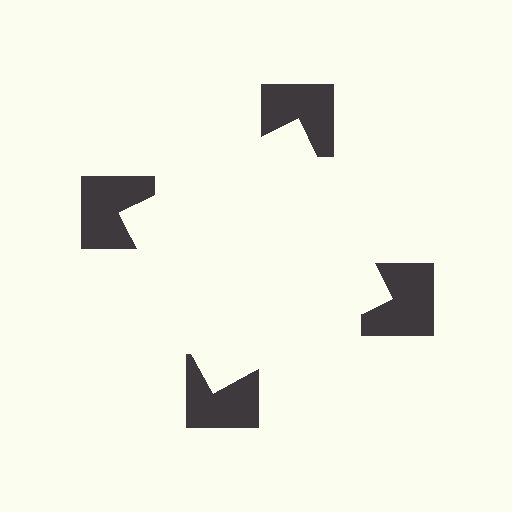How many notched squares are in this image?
There are 4 — one at each vertex of the illusory square.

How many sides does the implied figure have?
4 sides.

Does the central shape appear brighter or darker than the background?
It typically appears slightly brighter than the background, even though no actual brightness change is drawn.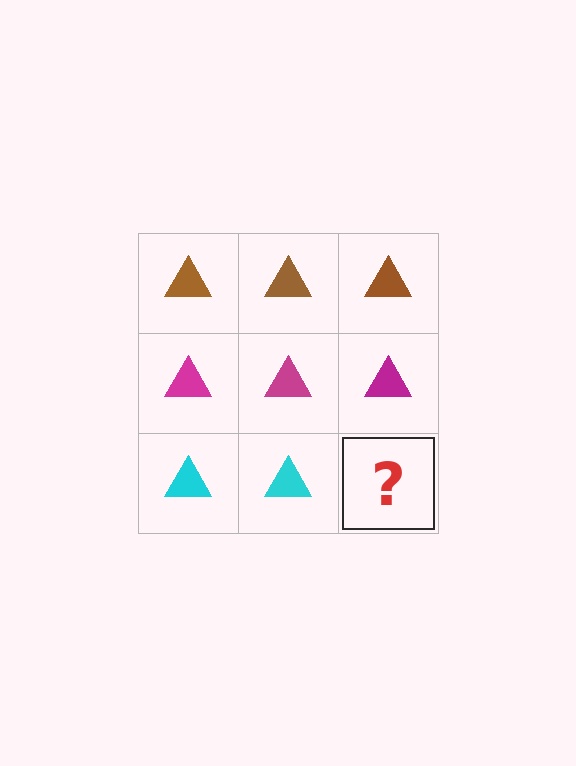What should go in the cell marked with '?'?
The missing cell should contain a cyan triangle.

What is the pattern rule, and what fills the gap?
The rule is that each row has a consistent color. The gap should be filled with a cyan triangle.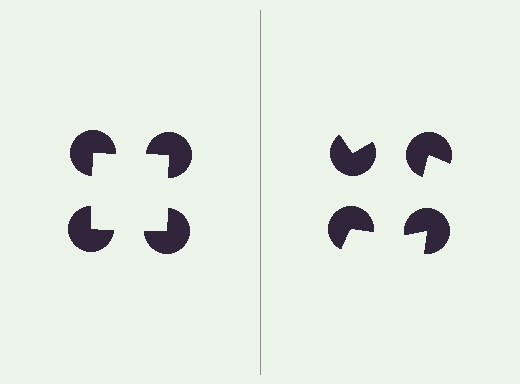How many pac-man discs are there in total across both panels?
8 — 4 on each side.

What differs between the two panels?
The pac-man discs are positioned identically on both sides; only the wedge orientations differ. On the left they align to a square; on the right they are misaligned.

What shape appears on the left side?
An illusory square.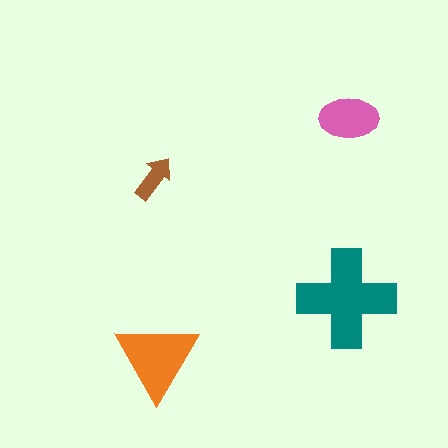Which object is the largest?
The teal cross.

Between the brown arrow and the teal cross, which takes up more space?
The teal cross.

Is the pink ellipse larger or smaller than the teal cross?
Smaller.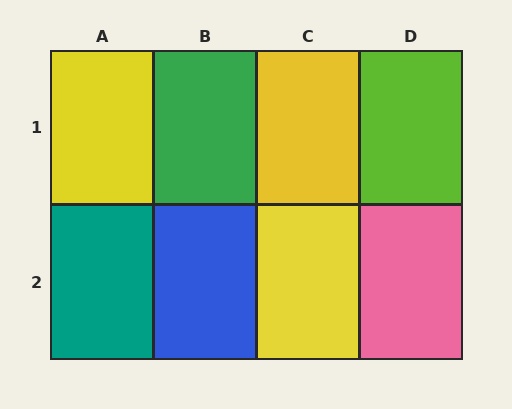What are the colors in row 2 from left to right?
Teal, blue, yellow, pink.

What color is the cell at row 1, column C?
Yellow.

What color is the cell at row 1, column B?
Green.